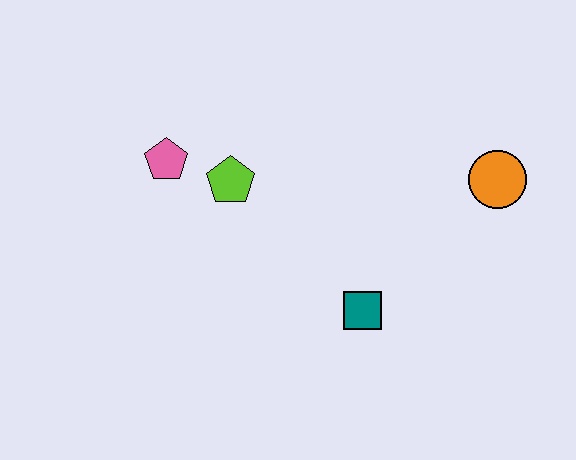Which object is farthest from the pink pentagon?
The orange circle is farthest from the pink pentagon.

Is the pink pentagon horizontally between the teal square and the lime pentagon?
No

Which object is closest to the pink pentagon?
The lime pentagon is closest to the pink pentagon.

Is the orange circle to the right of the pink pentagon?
Yes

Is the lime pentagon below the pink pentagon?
Yes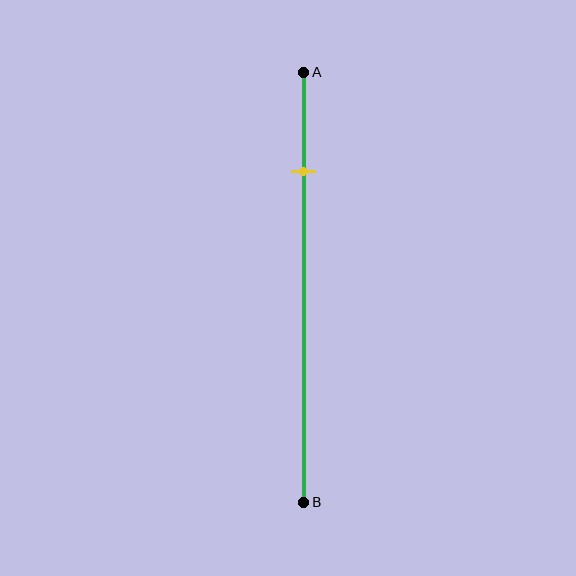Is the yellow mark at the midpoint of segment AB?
No, the mark is at about 25% from A, not at the 50% midpoint.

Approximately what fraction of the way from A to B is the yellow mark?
The yellow mark is approximately 25% of the way from A to B.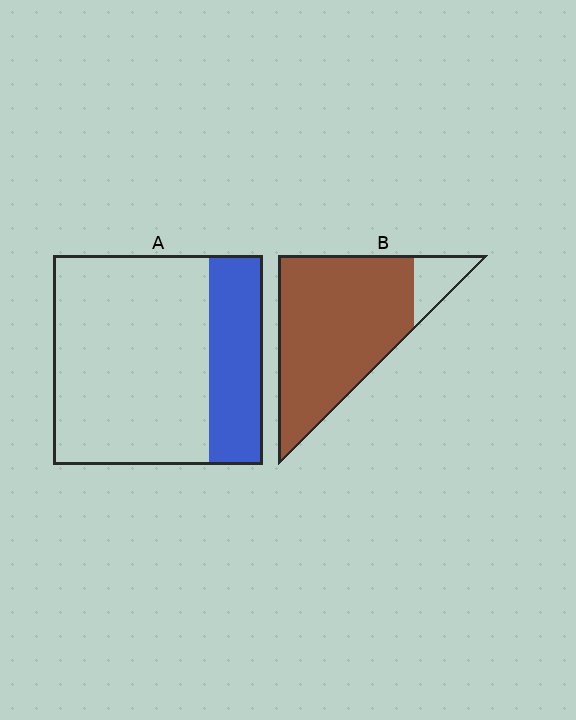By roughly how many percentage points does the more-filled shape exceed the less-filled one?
By roughly 60 percentage points (B over A).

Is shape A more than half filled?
No.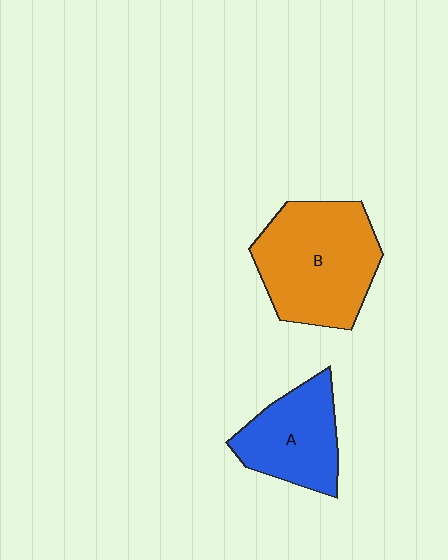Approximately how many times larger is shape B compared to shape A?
Approximately 1.5 times.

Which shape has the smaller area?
Shape A (blue).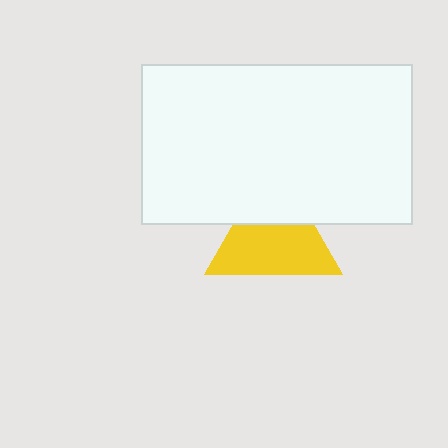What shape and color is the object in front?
The object in front is a white rectangle.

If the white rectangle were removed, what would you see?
You would see the complete yellow triangle.